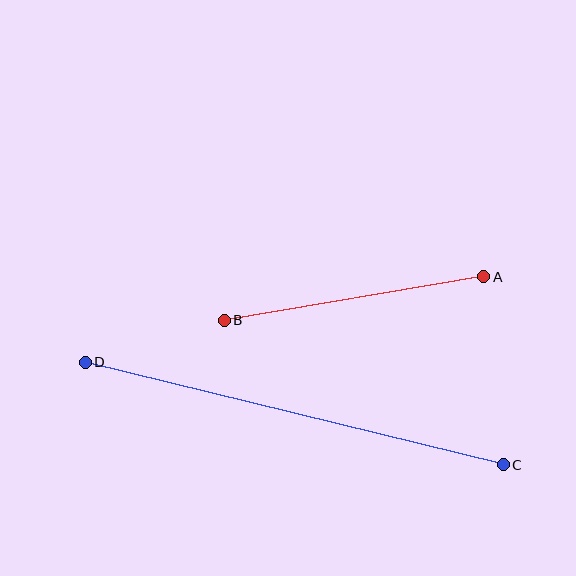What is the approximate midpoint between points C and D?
The midpoint is at approximately (294, 414) pixels.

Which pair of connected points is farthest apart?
Points C and D are farthest apart.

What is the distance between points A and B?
The distance is approximately 263 pixels.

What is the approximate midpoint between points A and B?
The midpoint is at approximately (354, 299) pixels.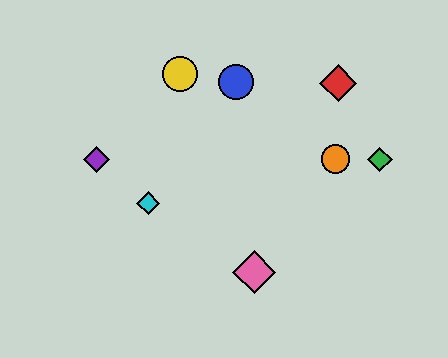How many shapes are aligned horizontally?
3 shapes (the green diamond, the purple diamond, the orange circle) are aligned horizontally.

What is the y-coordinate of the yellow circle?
The yellow circle is at y≈74.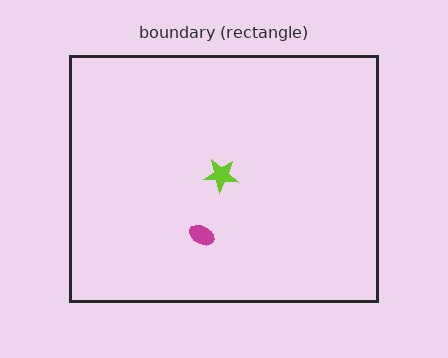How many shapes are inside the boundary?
2 inside, 0 outside.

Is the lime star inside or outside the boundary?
Inside.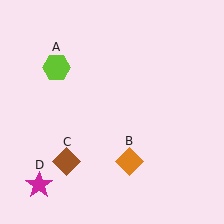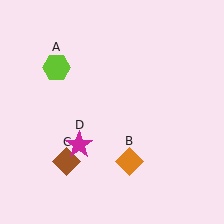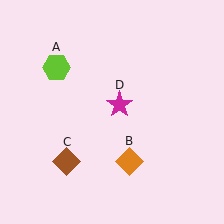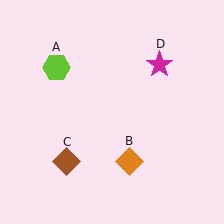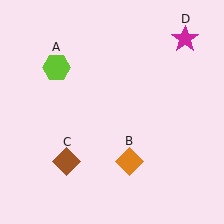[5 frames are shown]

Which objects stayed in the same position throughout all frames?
Lime hexagon (object A) and orange diamond (object B) and brown diamond (object C) remained stationary.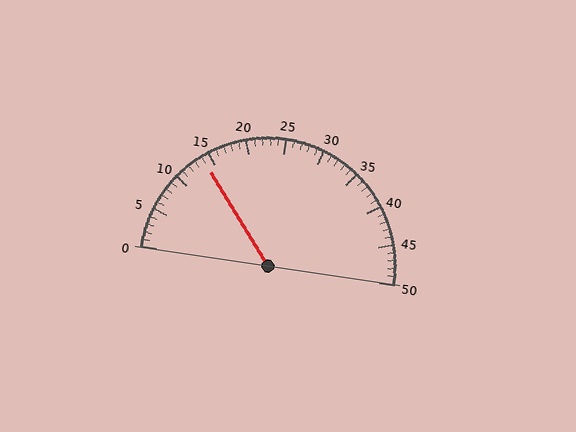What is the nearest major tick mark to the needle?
The nearest major tick mark is 15.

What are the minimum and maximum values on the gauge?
The gauge ranges from 0 to 50.